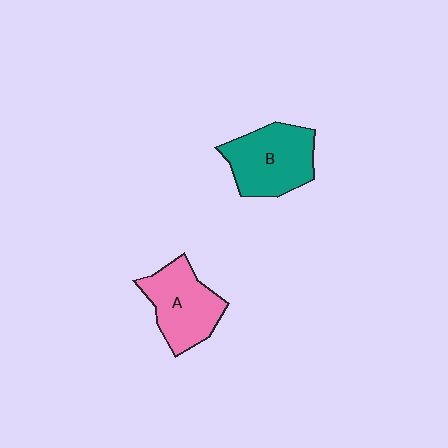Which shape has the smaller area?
Shape A (pink).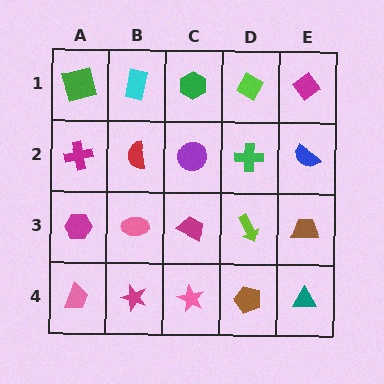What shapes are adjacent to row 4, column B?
A pink ellipse (row 3, column B), a pink trapezoid (row 4, column A), a pink star (row 4, column C).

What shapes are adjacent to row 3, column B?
A red semicircle (row 2, column B), a magenta star (row 4, column B), a magenta hexagon (row 3, column A), a magenta trapezoid (row 3, column C).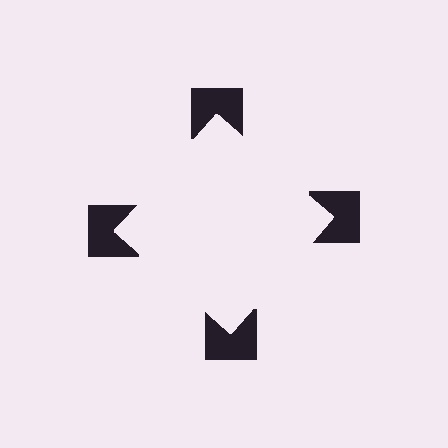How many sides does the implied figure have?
4 sides.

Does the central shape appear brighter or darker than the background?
It typically appears slightly brighter than the background, even though no actual brightness change is drawn.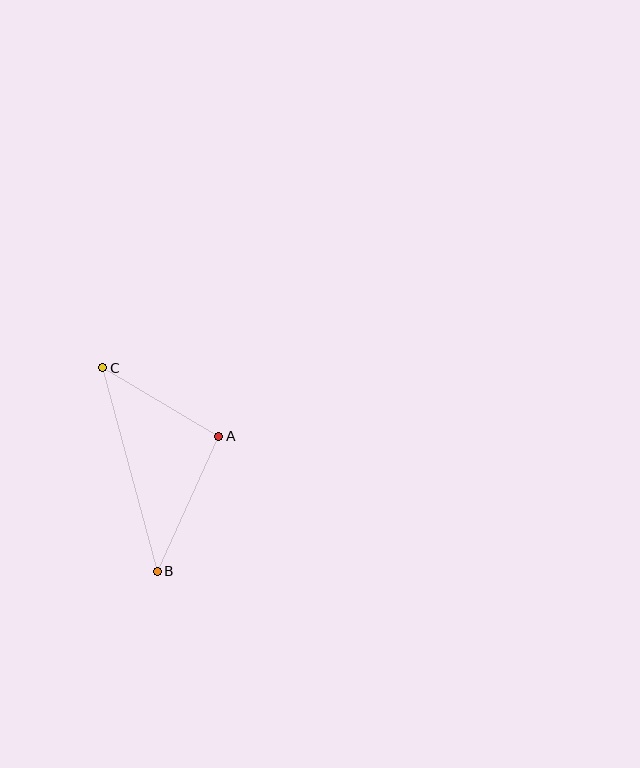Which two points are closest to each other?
Points A and C are closest to each other.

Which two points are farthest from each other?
Points B and C are farthest from each other.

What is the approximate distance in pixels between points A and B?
The distance between A and B is approximately 148 pixels.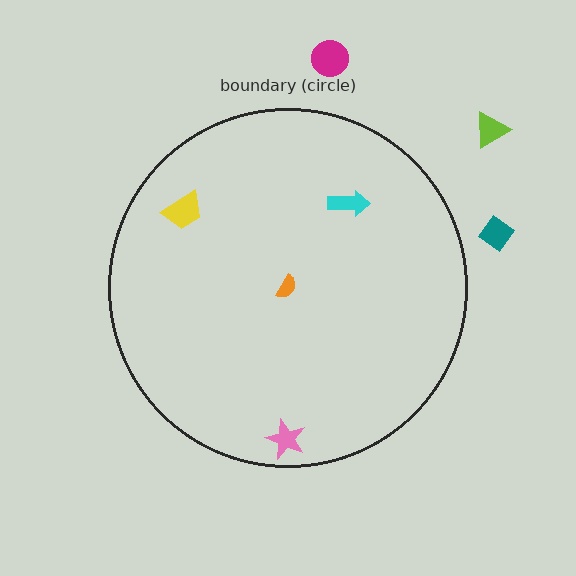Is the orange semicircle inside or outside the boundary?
Inside.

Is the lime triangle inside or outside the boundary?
Outside.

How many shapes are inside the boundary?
4 inside, 3 outside.